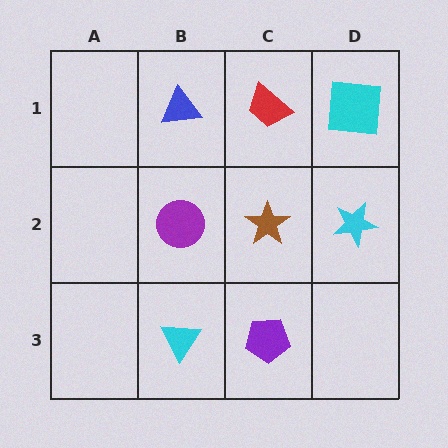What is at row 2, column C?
A brown star.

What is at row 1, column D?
A cyan square.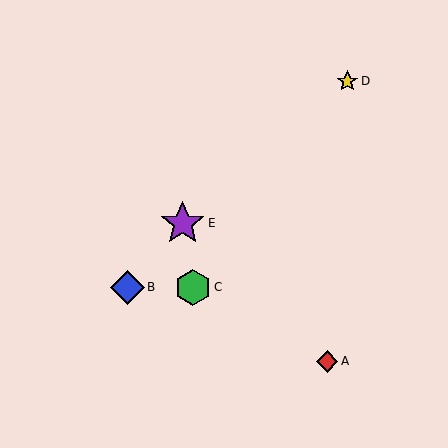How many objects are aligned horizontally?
2 objects (B, C) are aligned horizontally.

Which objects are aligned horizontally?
Objects B, C are aligned horizontally.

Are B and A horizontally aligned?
No, B is at y≈287 and A is at y≈361.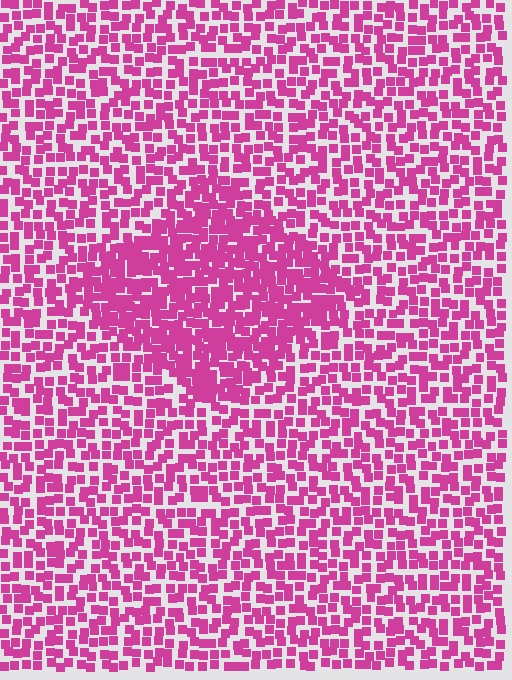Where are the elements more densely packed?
The elements are more densely packed inside the diamond boundary.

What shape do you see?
I see a diamond.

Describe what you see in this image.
The image contains small magenta elements arranged at two different densities. A diamond-shaped region is visible where the elements are more densely packed than the surrounding area.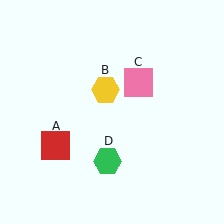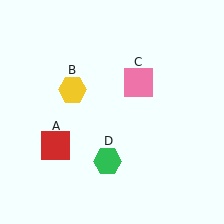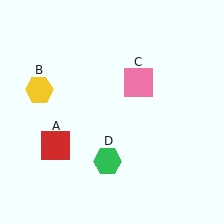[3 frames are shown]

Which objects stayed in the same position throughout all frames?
Red square (object A) and pink square (object C) and green hexagon (object D) remained stationary.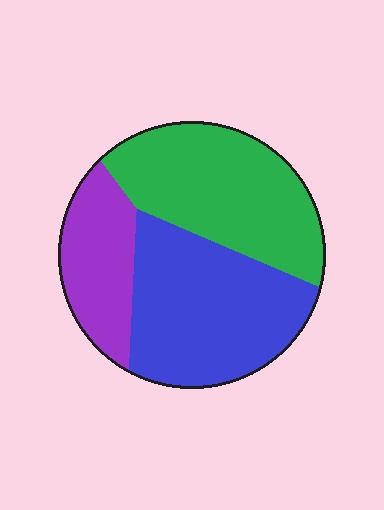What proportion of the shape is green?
Green takes up about three eighths (3/8) of the shape.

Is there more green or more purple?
Green.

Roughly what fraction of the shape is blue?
Blue covers about 40% of the shape.